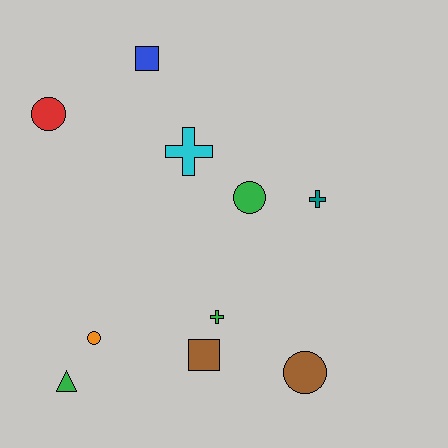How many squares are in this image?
There are 2 squares.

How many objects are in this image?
There are 10 objects.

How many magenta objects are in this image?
There are no magenta objects.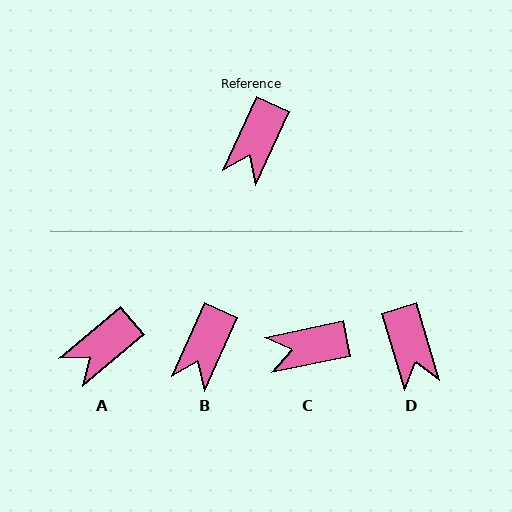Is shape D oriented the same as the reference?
No, it is off by about 41 degrees.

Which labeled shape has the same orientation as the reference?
B.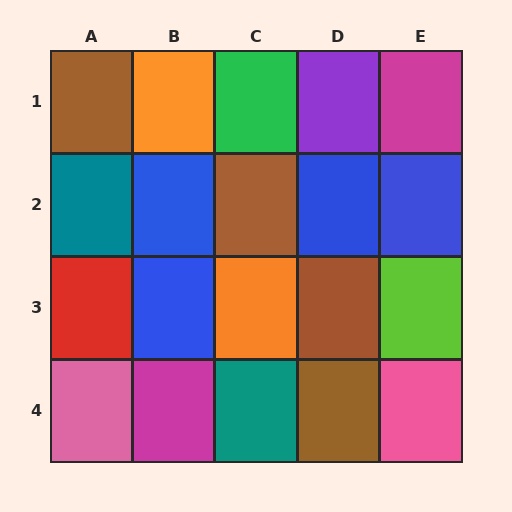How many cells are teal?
2 cells are teal.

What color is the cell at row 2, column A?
Teal.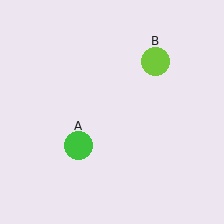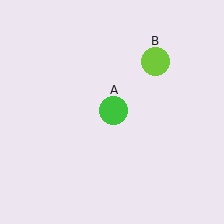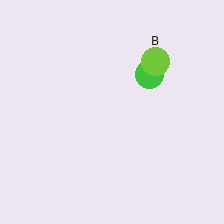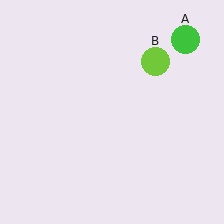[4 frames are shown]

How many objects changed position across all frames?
1 object changed position: green circle (object A).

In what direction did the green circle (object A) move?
The green circle (object A) moved up and to the right.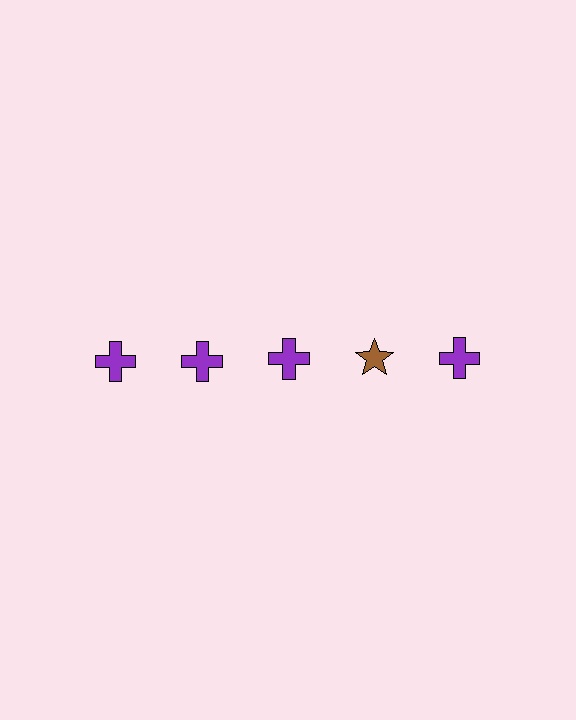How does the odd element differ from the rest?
It differs in both color (brown instead of purple) and shape (star instead of cross).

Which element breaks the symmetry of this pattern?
The brown star in the top row, second from right column breaks the symmetry. All other shapes are purple crosses.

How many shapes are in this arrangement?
There are 5 shapes arranged in a grid pattern.